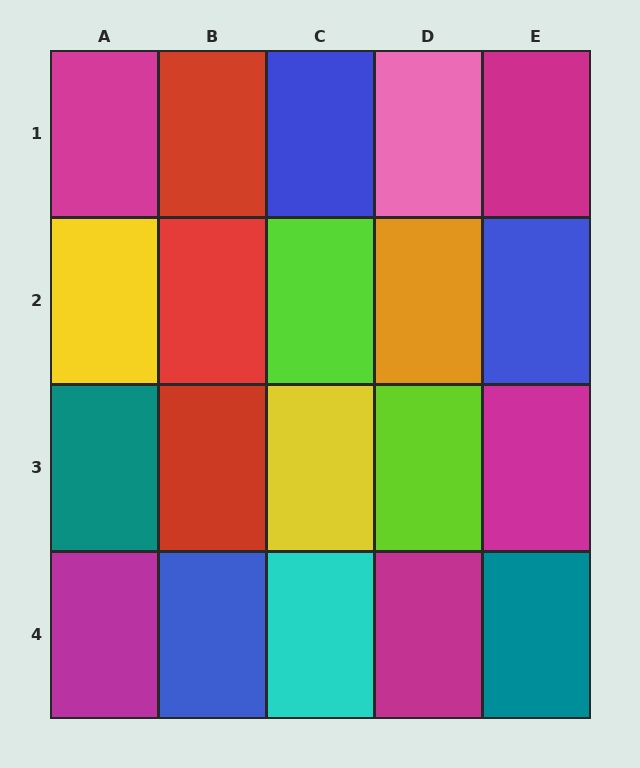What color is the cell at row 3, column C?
Yellow.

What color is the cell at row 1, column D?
Pink.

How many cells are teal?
2 cells are teal.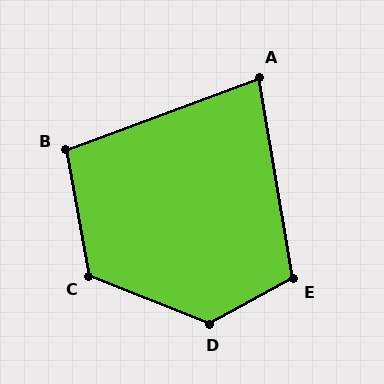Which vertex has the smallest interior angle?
A, at approximately 79 degrees.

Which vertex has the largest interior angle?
D, at approximately 130 degrees.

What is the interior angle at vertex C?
Approximately 122 degrees (obtuse).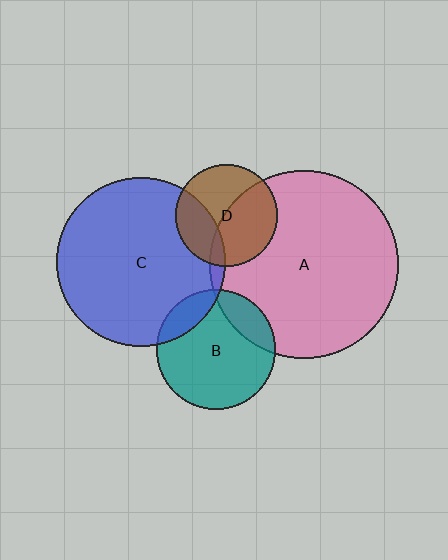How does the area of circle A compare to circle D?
Approximately 3.4 times.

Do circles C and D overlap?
Yes.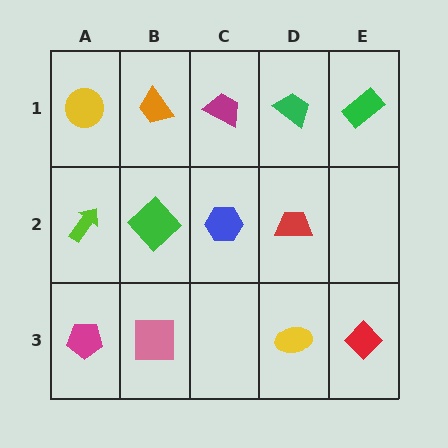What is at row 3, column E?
A red diamond.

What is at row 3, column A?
A magenta pentagon.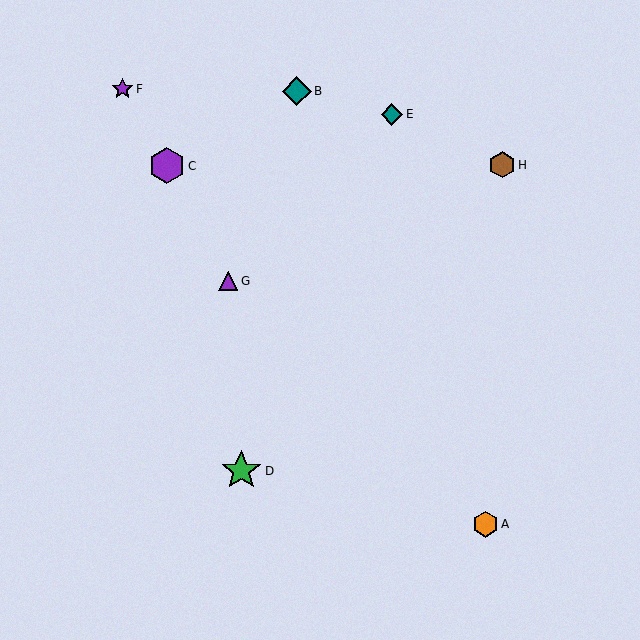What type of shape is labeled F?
Shape F is a purple star.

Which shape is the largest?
The green star (labeled D) is the largest.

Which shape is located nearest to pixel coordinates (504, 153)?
The brown hexagon (labeled H) at (502, 165) is nearest to that location.